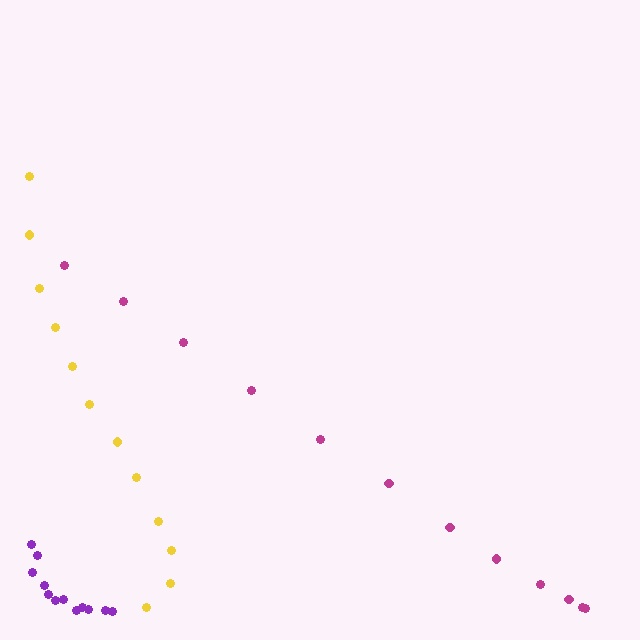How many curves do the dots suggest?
There are 3 distinct paths.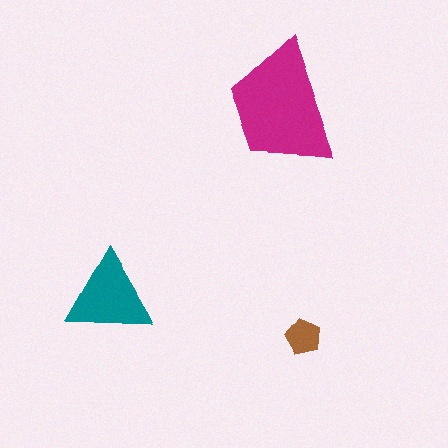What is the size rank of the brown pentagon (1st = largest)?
3rd.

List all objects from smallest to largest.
The brown pentagon, the teal triangle, the magenta trapezoid.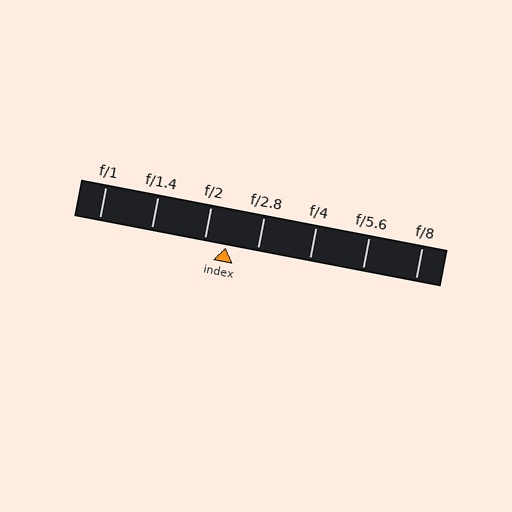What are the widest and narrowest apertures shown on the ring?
The widest aperture shown is f/1 and the narrowest is f/8.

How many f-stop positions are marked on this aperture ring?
There are 7 f-stop positions marked.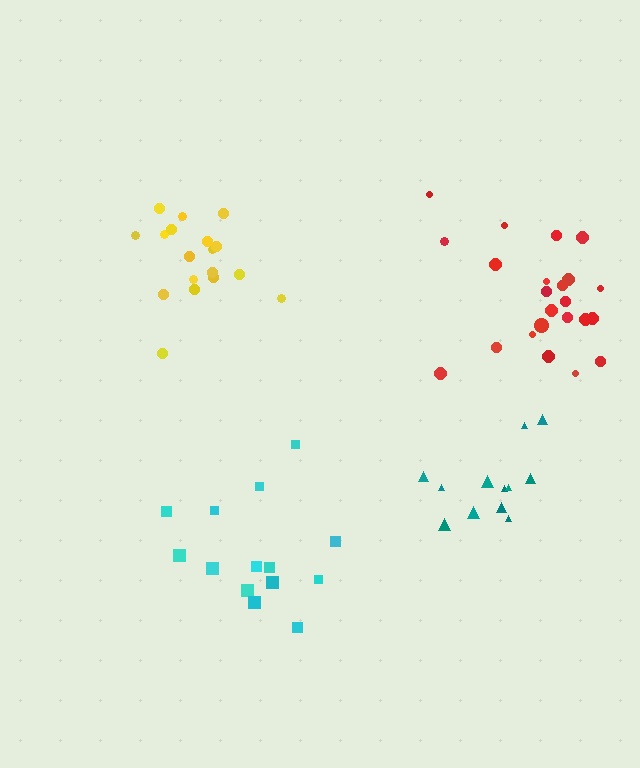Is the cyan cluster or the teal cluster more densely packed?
Teal.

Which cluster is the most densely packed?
Yellow.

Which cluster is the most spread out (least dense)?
Cyan.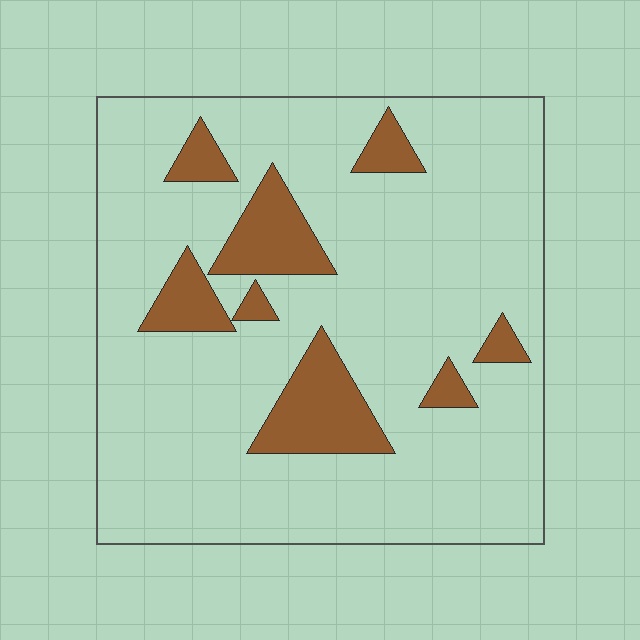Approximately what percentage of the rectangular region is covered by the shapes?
Approximately 15%.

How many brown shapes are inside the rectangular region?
8.